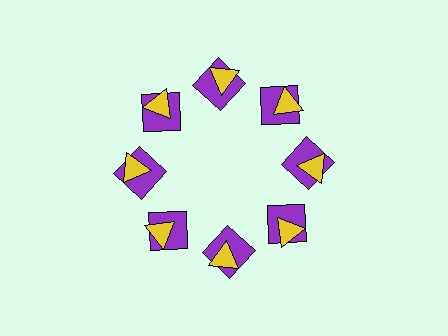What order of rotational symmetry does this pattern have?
This pattern has 8-fold rotational symmetry.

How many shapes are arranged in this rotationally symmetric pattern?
There are 16 shapes, arranged in 8 groups of 2.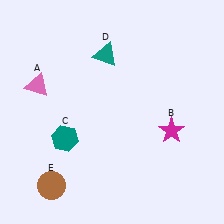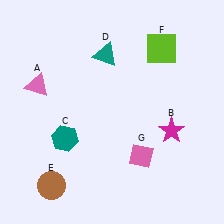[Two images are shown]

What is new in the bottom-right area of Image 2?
A pink diamond (G) was added in the bottom-right area of Image 2.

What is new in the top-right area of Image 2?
A lime square (F) was added in the top-right area of Image 2.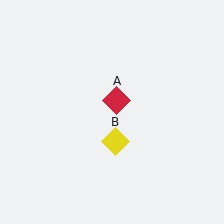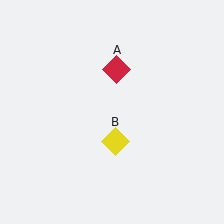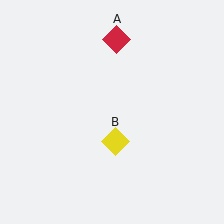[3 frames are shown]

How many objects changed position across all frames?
1 object changed position: red diamond (object A).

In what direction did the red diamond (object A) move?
The red diamond (object A) moved up.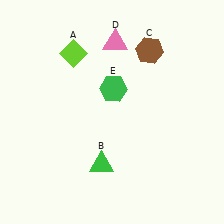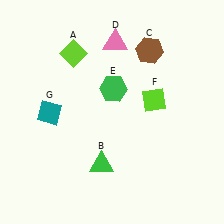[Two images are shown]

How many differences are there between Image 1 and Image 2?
There are 2 differences between the two images.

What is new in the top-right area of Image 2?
A lime diamond (F) was added in the top-right area of Image 2.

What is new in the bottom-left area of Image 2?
A teal diamond (G) was added in the bottom-left area of Image 2.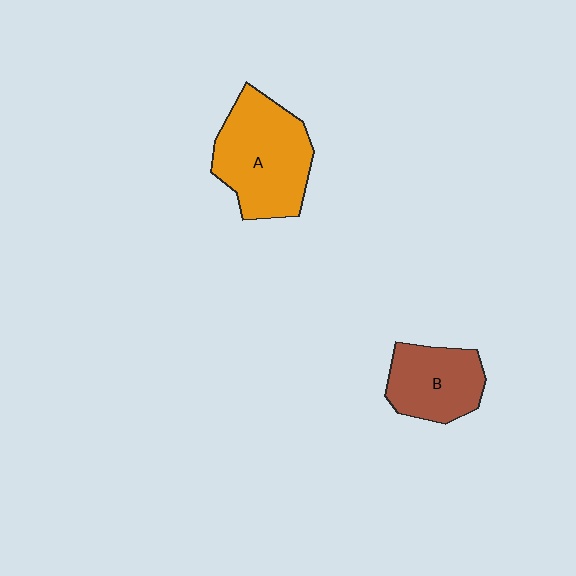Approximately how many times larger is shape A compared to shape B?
Approximately 1.5 times.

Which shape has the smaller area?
Shape B (brown).